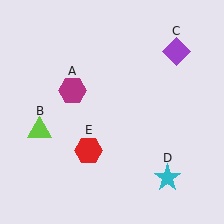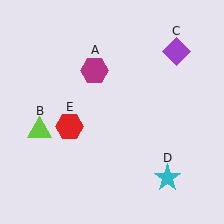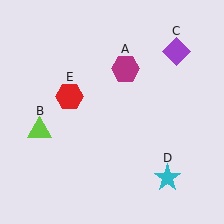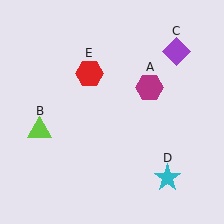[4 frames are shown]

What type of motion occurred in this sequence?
The magenta hexagon (object A), red hexagon (object E) rotated clockwise around the center of the scene.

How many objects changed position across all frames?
2 objects changed position: magenta hexagon (object A), red hexagon (object E).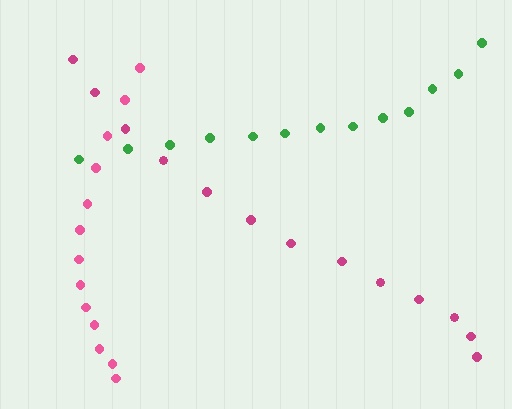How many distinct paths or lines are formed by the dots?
There are 3 distinct paths.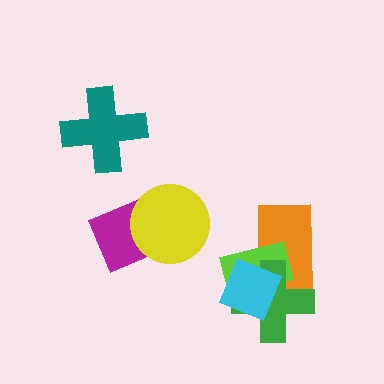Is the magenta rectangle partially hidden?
Yes, it is partially covered by another shape.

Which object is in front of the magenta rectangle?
The yellow circle is in front of the magenta rectangle.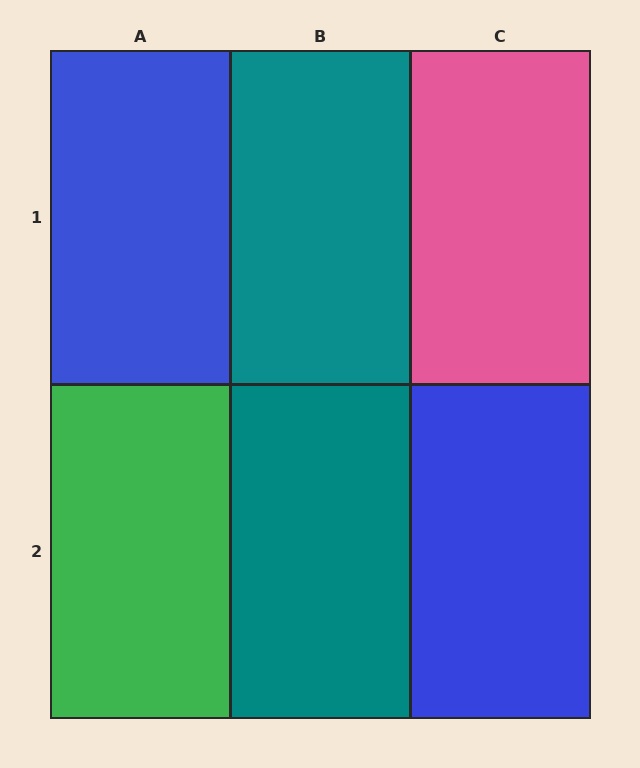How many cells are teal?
2 cells are teal.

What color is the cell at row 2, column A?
Green.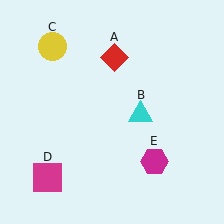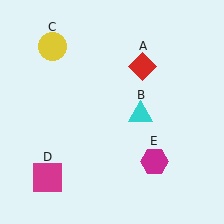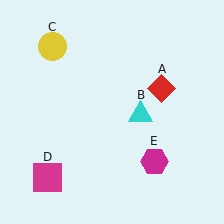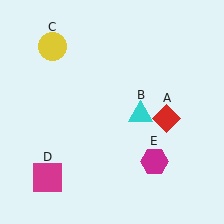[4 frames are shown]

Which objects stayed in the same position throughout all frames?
Cyan triangle (object B) and yellow circle (object C) and magenta square (object D) and magenta hexagon (object E) remained stationary.